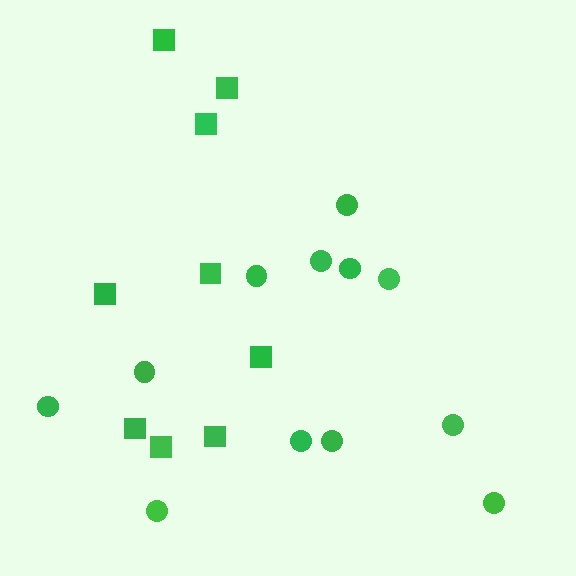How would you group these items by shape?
There are 2 groups: one group of squares (9) and one group of circles (12).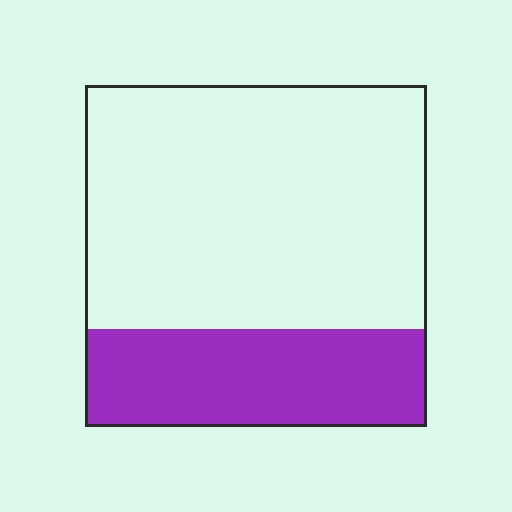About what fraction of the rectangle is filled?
About one quarter (1/4).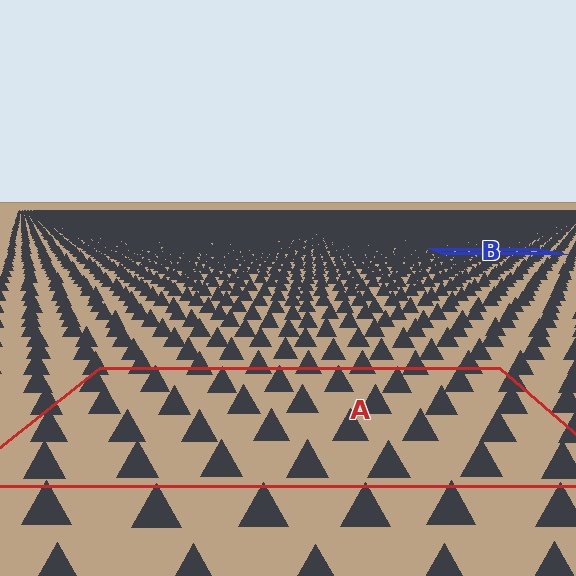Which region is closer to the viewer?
Region A is closer. The texture elements there are larger and more spread out.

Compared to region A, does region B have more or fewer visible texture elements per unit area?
Region B has more texture elements per unit area — they are packed more densely because it is farther away.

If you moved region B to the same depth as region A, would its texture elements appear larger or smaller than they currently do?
They would appear larger. At a closer depth, the same texture elements are projected at a bigger on-screen size.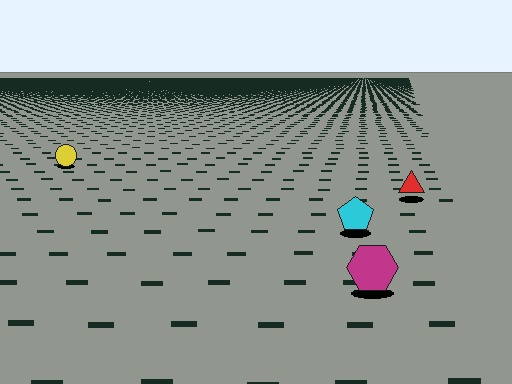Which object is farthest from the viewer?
The yellow circle is farthest from the viewer. It appears smaller and the ground texture around it is denser.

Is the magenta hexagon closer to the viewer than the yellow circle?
Yes. The magenta hexagon is closer — you can tell from the texture gradient: the ground texture is coarser near it.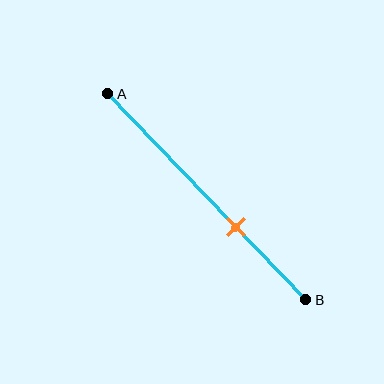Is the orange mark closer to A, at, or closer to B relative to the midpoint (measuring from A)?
The orange mark is closer to point B than the midpoint of segment AB.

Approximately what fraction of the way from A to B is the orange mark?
The orange mark is approximately 65% of the way from A to B.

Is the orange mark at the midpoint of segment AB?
No, the mark is at about 65% from A, not at the 50% midpoint.